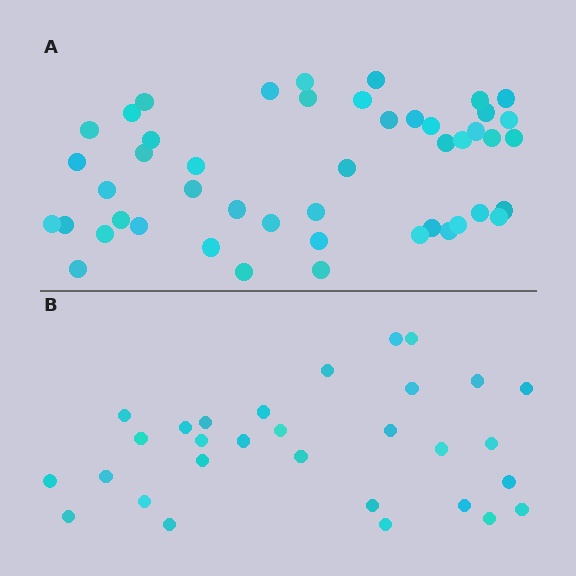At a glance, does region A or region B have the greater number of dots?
Region A (the top region) has more dots.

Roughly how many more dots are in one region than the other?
Region A has approximately 15 more dots than region B.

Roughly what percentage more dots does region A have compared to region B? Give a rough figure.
About 55% more.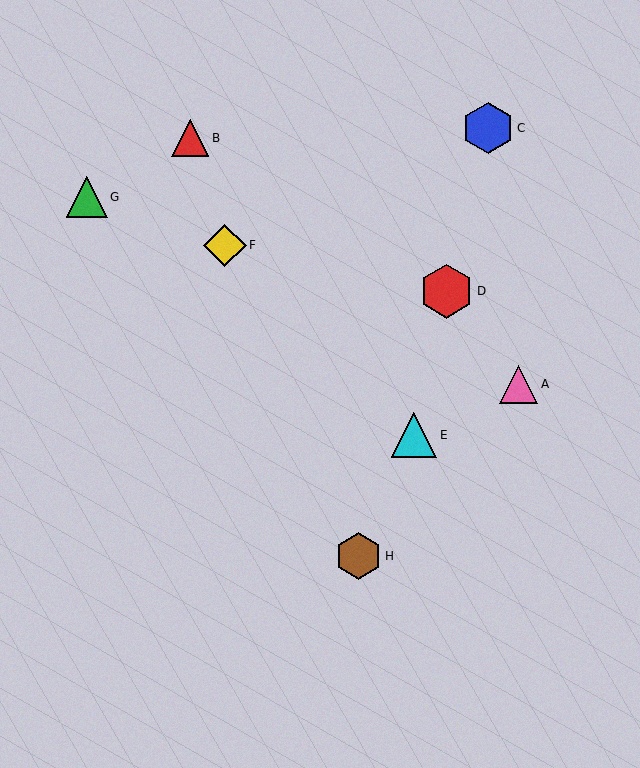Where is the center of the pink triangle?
The center of the pink triangle is at (519, 385).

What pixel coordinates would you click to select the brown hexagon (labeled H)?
Click at (359, 556) to select the brown hexagon H.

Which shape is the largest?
The red hexagon (labeled D) is the largest.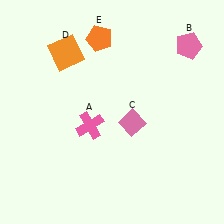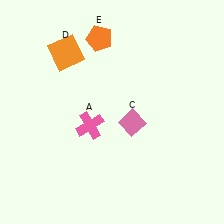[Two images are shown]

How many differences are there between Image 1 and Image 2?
There is 1 difference between the two images.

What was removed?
The pink pentagon (B) was removed in Image 2.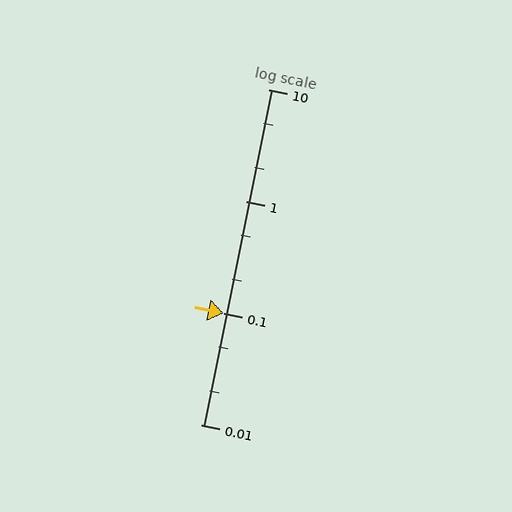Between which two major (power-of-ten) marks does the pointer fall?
The pointer is between 0.1 and 1.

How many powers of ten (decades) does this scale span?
The scale spans 3 decades, from 0.01 to 10.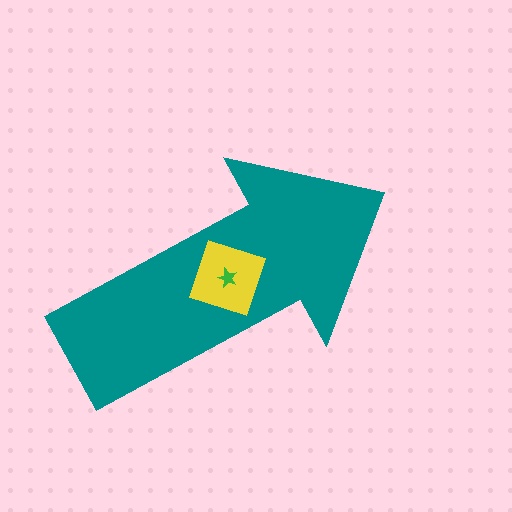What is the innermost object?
The green star.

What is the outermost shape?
The teal arrow.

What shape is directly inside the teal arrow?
The yellow diamond.